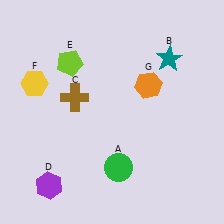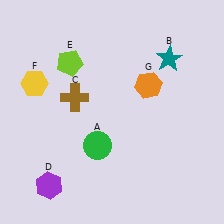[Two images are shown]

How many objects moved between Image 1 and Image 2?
1 object moved between the two images.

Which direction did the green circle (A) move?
The green circle (A) moved up.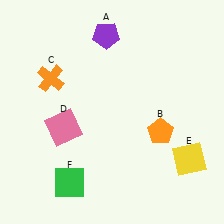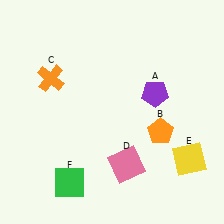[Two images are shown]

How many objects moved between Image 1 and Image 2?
2 objects moved between the two images.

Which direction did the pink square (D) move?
The pink square (D) moved right.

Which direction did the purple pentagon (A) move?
The purple pentagon (A) moved down.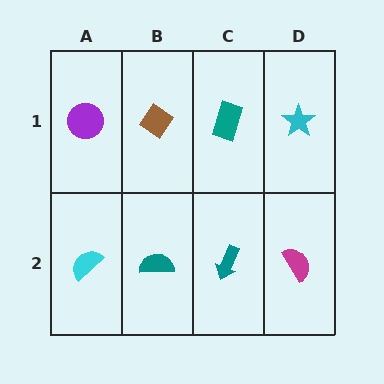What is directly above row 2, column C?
A teal rectangle.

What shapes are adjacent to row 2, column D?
A cyan star (row 1, column D), a teal arrow (row 2, column C).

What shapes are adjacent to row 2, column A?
A purple circle (row 1, column A), a teal semicircle (row 2, column B).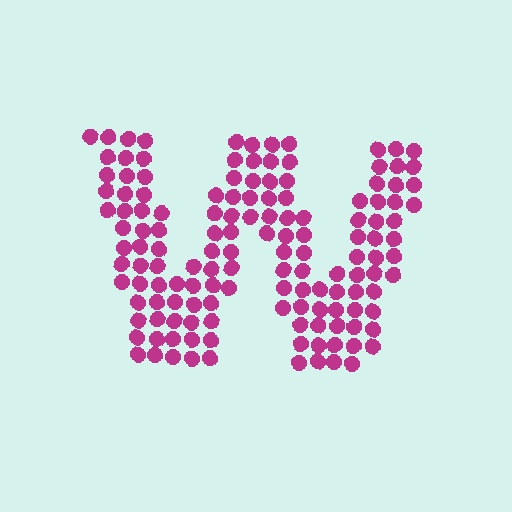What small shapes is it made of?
It is made of small circles.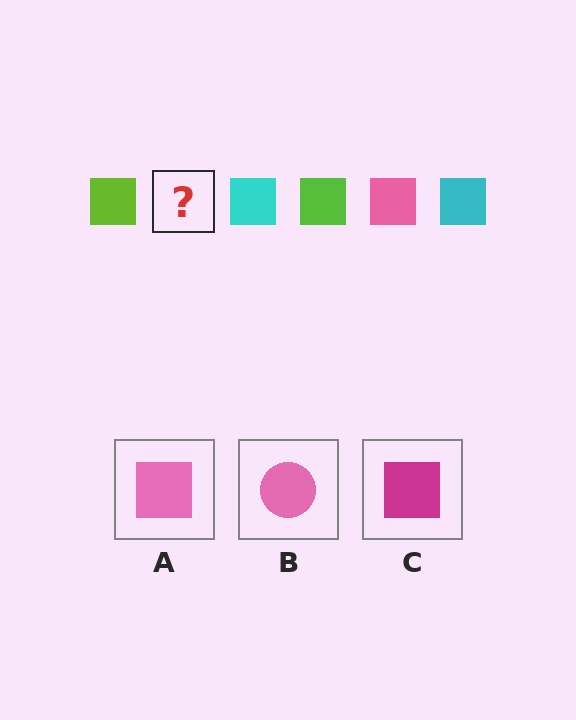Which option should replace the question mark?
Option A.